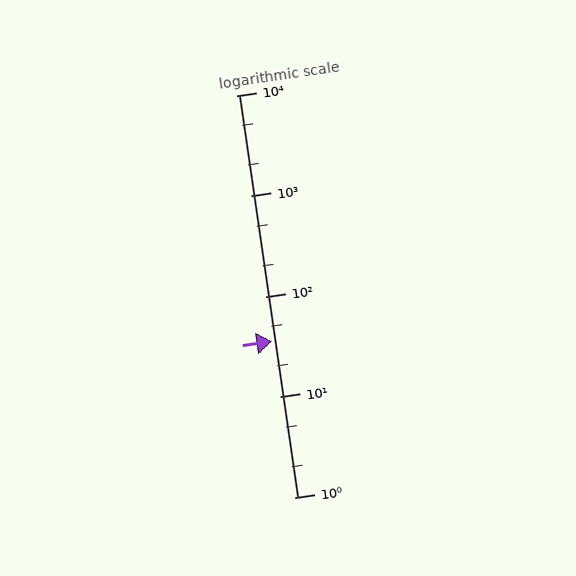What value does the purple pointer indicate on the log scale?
The pointer indicates approximately 36.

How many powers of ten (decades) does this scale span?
The scale spans 4 decades, from 1 to 10000.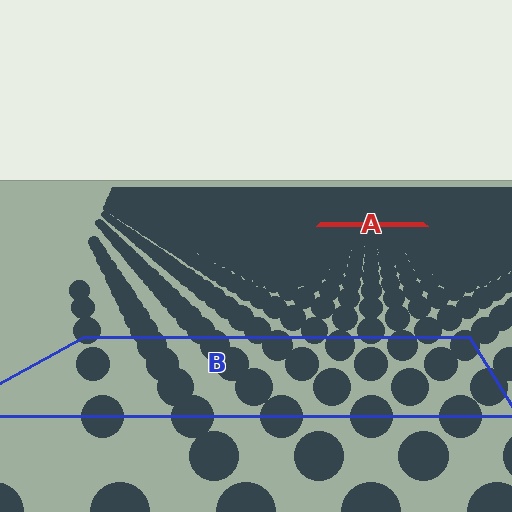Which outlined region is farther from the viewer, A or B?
Region A is farther from the viewer — the texture elements inside it appear smaller and more densely packed.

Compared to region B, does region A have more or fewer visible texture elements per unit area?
Region A has more texture elements per unit area — they are packed more densely because it is farther away.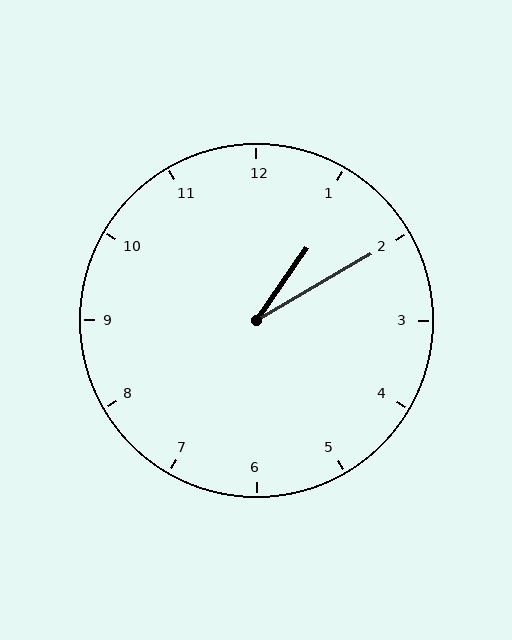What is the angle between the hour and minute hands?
Approximately 25 degrees.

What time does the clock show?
1:10.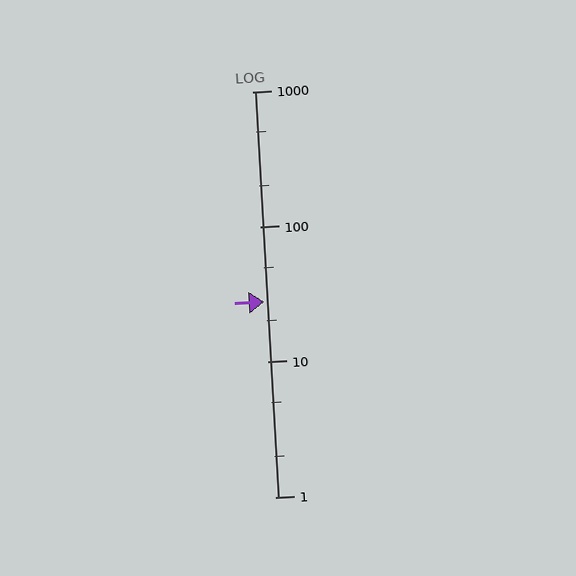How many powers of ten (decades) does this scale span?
The scale spans 3 decades, from 1 to 1000.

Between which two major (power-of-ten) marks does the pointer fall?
The pointer is between 10 and 100.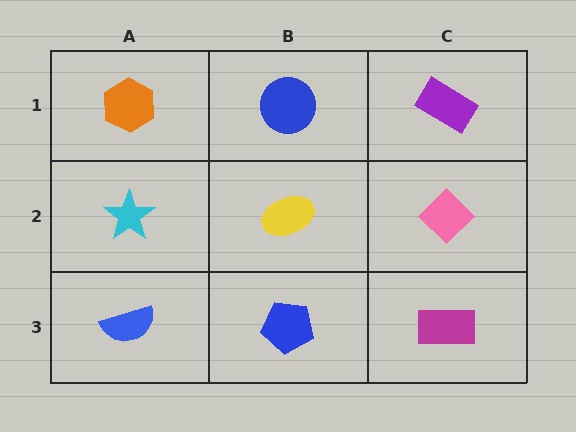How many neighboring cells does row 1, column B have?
3.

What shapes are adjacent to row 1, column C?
A pink diamond (row 2, column C), a blue circle (row 1, column B).